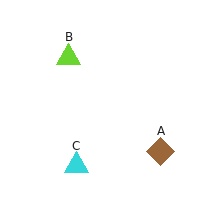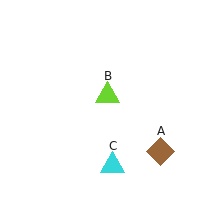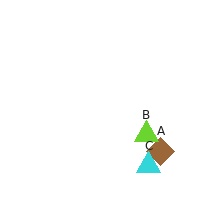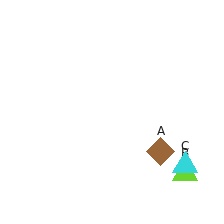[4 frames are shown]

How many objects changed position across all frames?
2 objects changed position: lime triangle (object B), cyan triangle (object C).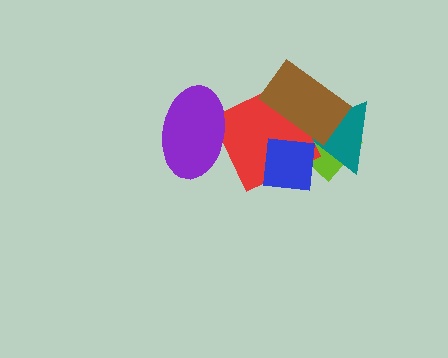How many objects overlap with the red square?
4 objects overlap with the red square.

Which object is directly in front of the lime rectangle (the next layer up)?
The teal triangle is directly in front of the lime rectangle.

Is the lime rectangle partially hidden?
Yes, it is partially covered by another shape.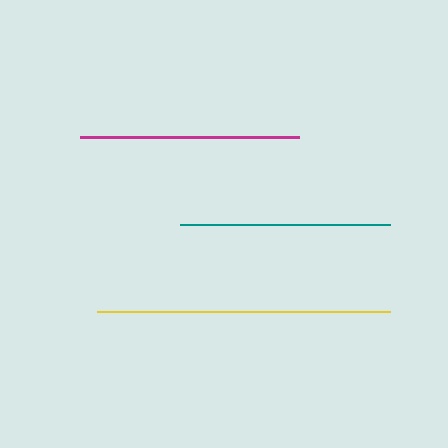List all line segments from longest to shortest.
From longest to shortest: yellow, magenta, teal.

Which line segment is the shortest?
The teal line is the shortest at approximately 210 pixels.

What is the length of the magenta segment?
The magenta segment is approximately 219 pixels long.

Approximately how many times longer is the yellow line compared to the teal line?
The yellow line is approximately 1.4 times the length of the teal line.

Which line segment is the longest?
The yellow line is the longest at approximately 293 pixels.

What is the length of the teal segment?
The teal segment is approximately 210 pixels long.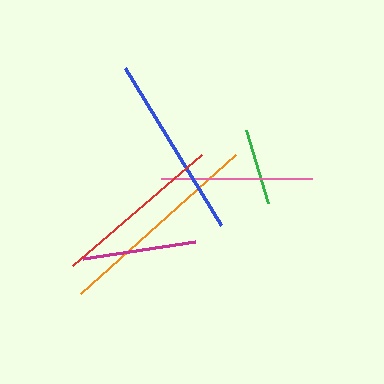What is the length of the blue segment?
The blue segment is approximately 185 pixels long.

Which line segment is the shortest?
The green line is the shortest at approximately 76 pixels.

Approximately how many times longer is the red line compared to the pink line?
The red line is approximately 1.1 times the length of the pink line.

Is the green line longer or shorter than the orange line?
The orange line is longer than the green line.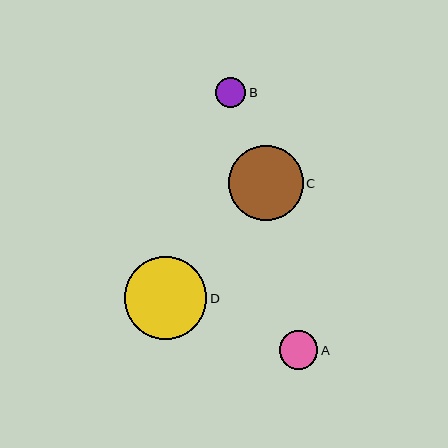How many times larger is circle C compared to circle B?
Circle C is approximately 2.5 times the size of circle B.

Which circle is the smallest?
Circle B is the smallest with a size of approximately 30 pixels.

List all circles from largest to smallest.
From largest to smallest: D, C, A, B.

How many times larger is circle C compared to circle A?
Circle C is approximately 1.9 times the size of circle A.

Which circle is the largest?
Circle D is the largest with a size of approximately 82 pixels.